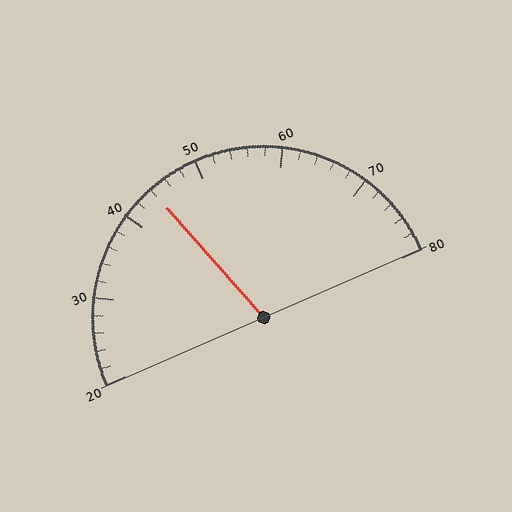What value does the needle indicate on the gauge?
The needle indicates approximately 44.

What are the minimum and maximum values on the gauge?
The gauge ranges from 20 to 80.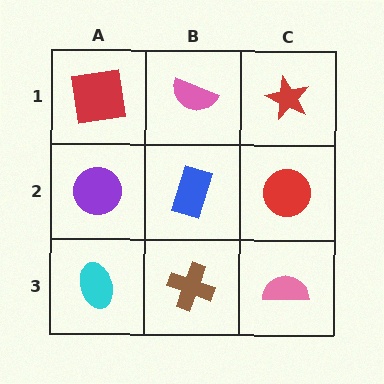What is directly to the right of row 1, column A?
A pink semicircle.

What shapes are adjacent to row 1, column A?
A purple circle (row 2, column A), a pink semicircle (row 1, column B).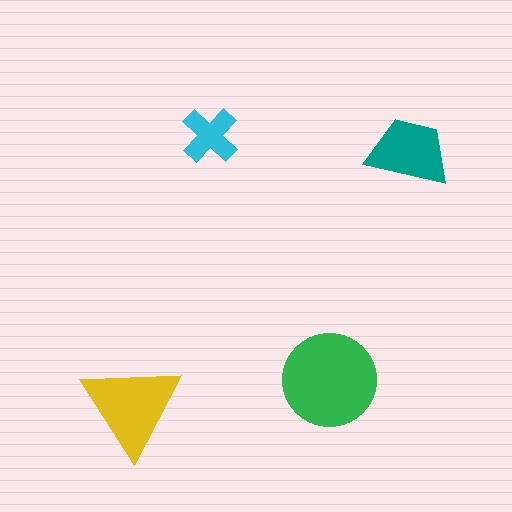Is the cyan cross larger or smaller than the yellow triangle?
Smaller.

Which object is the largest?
The green circle.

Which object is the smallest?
The cyan cross.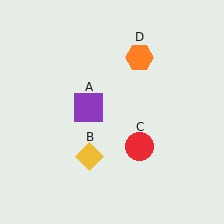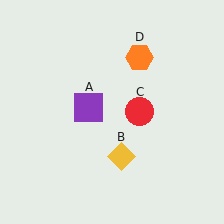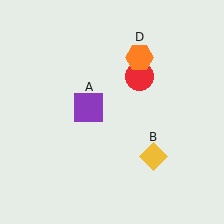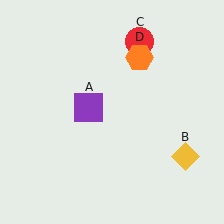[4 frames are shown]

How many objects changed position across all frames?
2 objects changed position: yellow diamond (object B), red circle (object C).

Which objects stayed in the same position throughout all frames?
Purple square (object A) and orange hexagon (object D) remained stationary.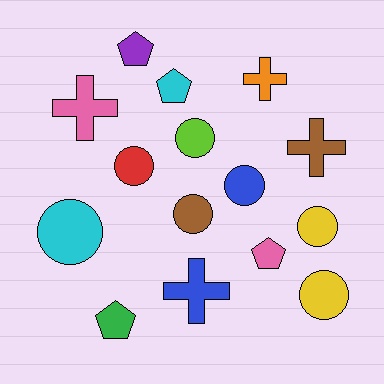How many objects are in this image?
There are 15 objects.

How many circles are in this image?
There are 7 circles.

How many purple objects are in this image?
There is 1 purple object.